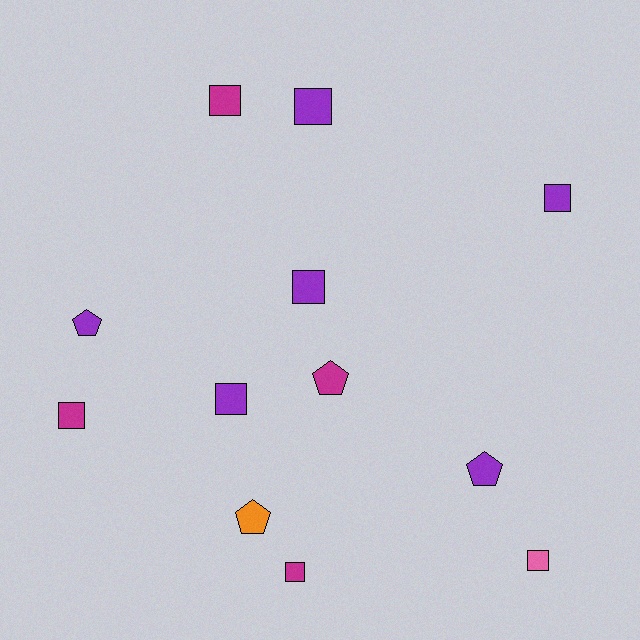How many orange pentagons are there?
There is 1 orange pentagon.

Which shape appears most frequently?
Square, with 8 objects.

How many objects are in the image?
There are 12 objects.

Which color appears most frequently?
Purple, with 6 objects.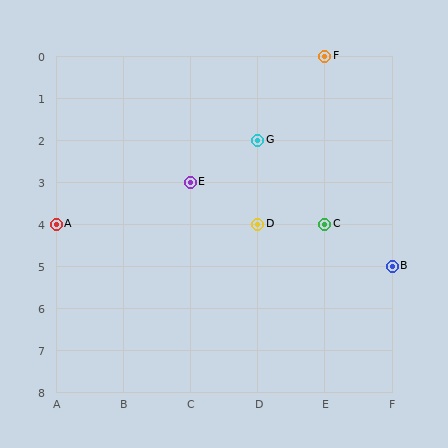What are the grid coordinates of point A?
Point A is at grid coordinates (A, 4).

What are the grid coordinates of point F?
Point F is at grid coordinates (E, 0).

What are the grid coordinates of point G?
Point G is at grid coordinates (D, 2).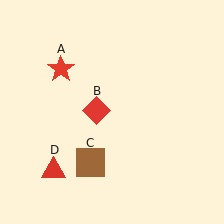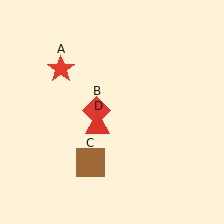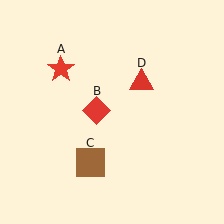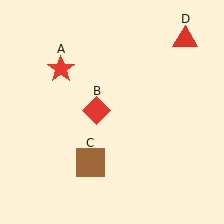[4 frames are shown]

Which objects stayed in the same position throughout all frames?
Red star (object A) and red diamond (object B) and brown square (object C) remained stationary.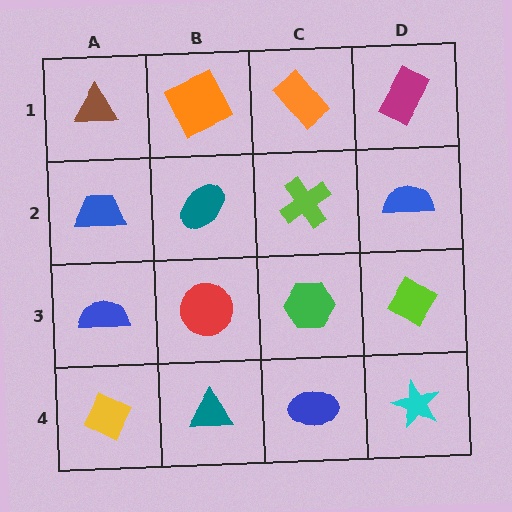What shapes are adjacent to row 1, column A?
A blue trapezoid (row 2, column A), an orange square (row 1, column B).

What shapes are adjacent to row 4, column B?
A red circle (row 3, column B), a yellow diamond (row 4, column A), a blue ellipse (row 4, column C).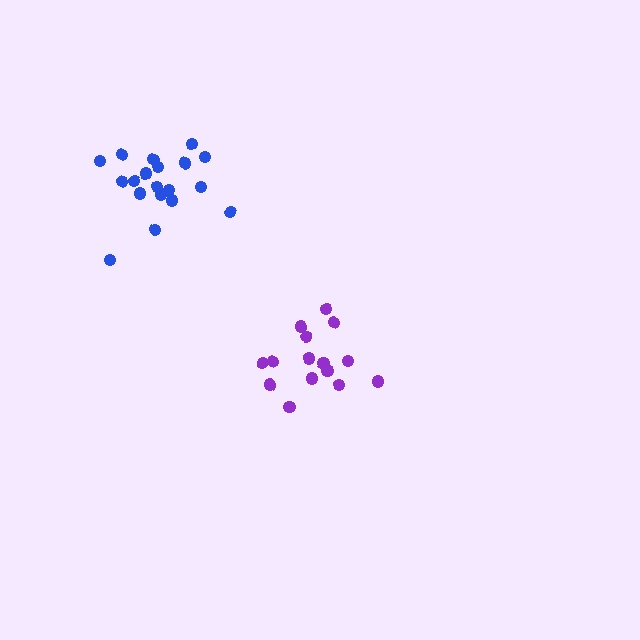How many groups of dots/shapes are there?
There are 2 groups.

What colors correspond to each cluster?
The clusters are colored: blue, purple.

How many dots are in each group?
Group 1: 19 dots, Group 2: 15 dots (34 total).